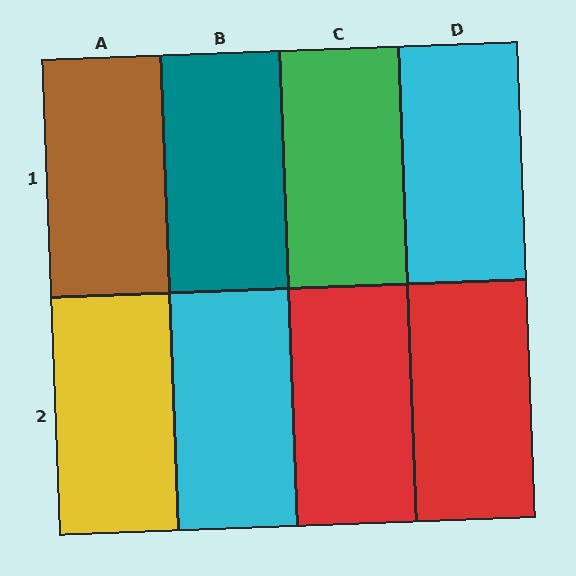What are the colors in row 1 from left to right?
Brown, teal, green, cyan.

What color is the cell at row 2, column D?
Red.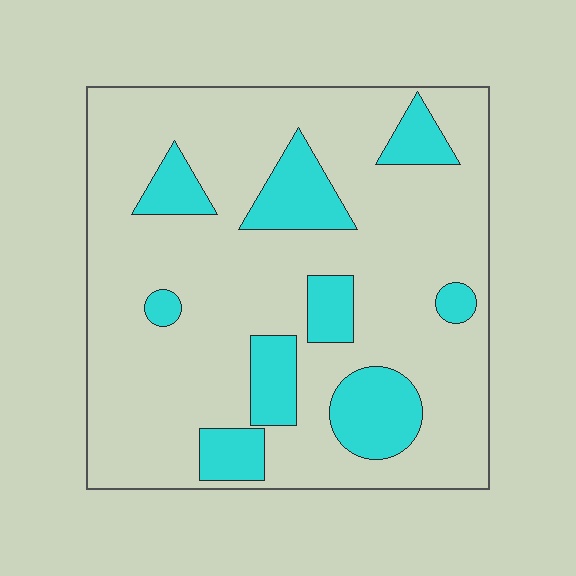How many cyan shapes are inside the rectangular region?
9.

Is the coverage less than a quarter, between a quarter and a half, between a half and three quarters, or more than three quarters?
Less than a quarter.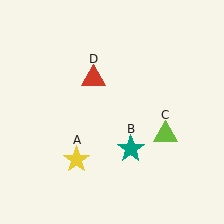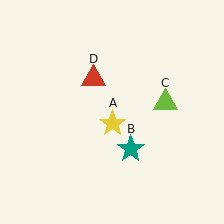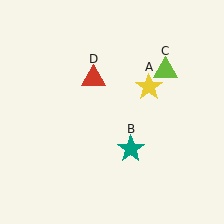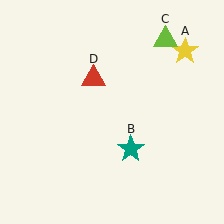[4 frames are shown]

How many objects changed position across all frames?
2 objects changed position: yellow star (object A), lime triangle (object C).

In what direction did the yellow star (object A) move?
The yellow star (object A) moved up and to the right.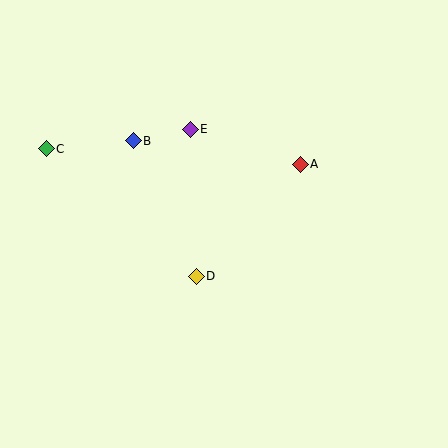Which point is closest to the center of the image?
Point D at (196, 276) is closest to the center.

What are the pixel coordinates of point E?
Point E is at (190, 129).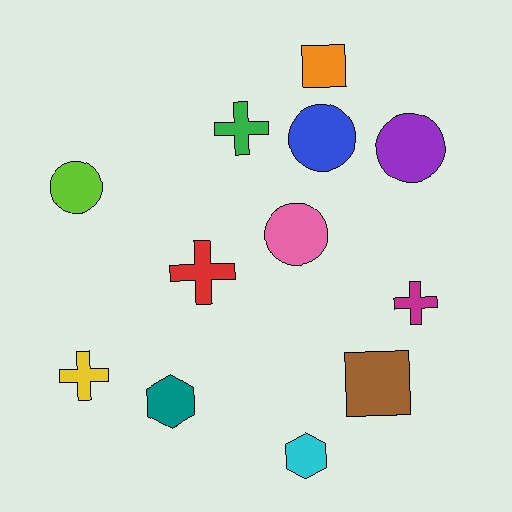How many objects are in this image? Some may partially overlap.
There are 12 objects.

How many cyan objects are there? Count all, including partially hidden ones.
There is 1 cyan object.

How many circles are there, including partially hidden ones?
There are 4 circles.